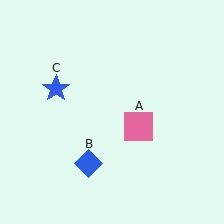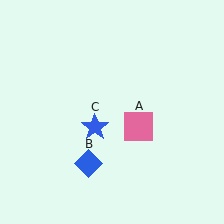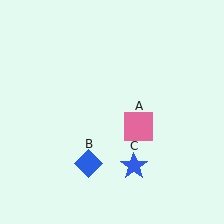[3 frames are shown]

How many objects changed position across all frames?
1 object changed position: blue star (object C).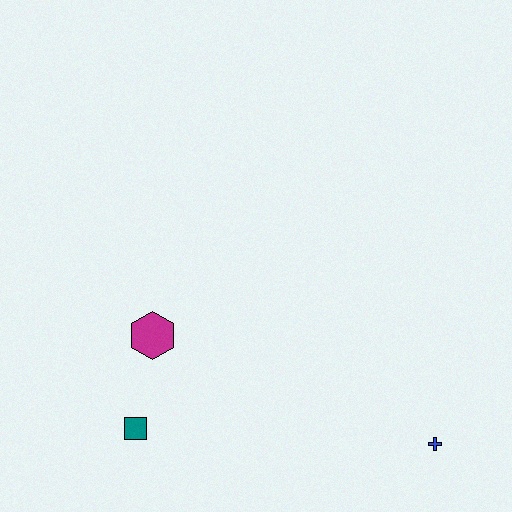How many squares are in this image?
There is 1 square.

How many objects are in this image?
There are 3 objects.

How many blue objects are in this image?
There is 1 blue object.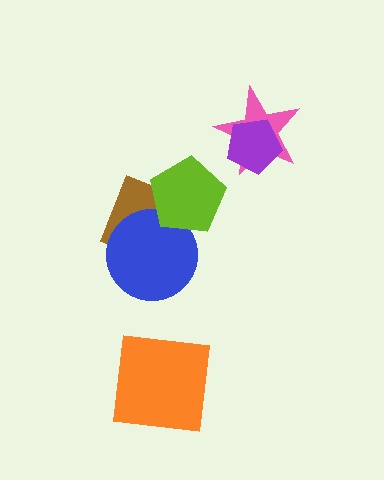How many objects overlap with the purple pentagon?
1 object overlaps with the purple pentagon.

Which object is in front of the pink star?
The purple pentagon is in front of the pink star.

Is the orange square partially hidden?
No, no other shape covers it.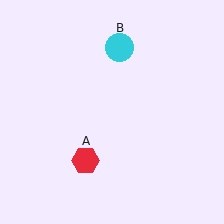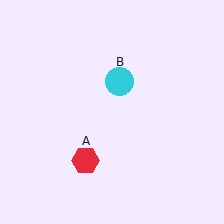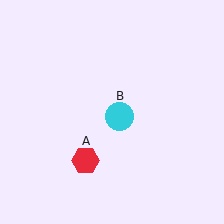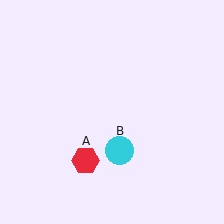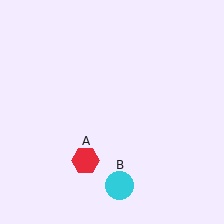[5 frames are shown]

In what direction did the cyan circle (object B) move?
The cyan circle (object B) moved down.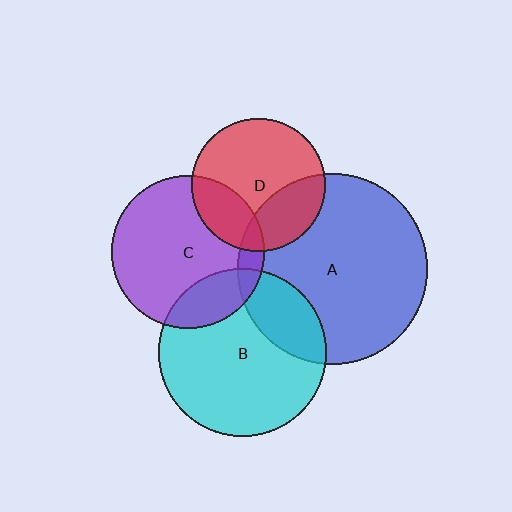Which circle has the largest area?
Circle A (blue).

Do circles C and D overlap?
Yes.